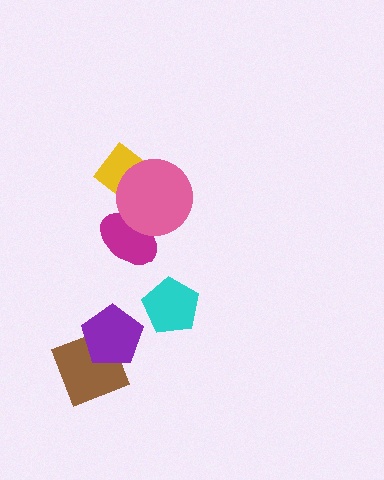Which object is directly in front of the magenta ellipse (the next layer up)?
The yellow rectangle is directly in front of the magenta ellipse.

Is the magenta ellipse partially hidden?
Yes, it is partially covered by another shape.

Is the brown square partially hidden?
Yes, it is partially covered by another shape.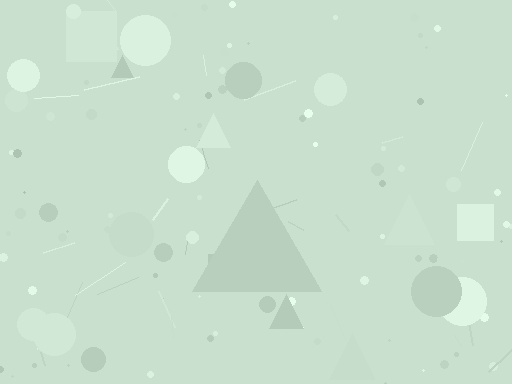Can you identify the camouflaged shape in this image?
The camouflaged shape is a triangle.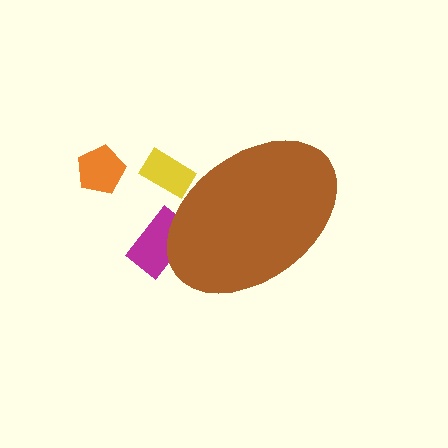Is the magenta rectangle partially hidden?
Yes, the magenta rectangle is partially hidden behind the brown ellipse.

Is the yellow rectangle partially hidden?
Yes, the yellow rectangle is partially hidden behind the brown ellipse.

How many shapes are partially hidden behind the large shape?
2 shapes are partially hidden.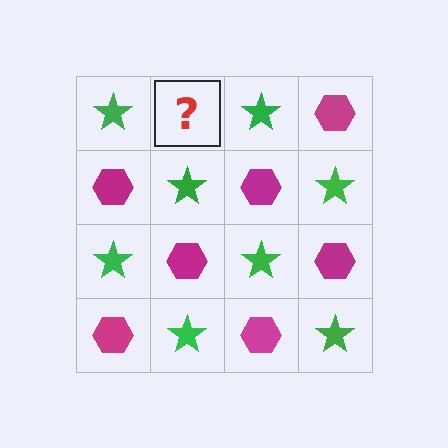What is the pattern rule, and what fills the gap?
The rule is that it alternates green star and magenta hexagon in a checkerboard pattern. The gap should be filled with a magenta hexagon.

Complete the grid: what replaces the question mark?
The question mark should be replaced with a magenta hexagon.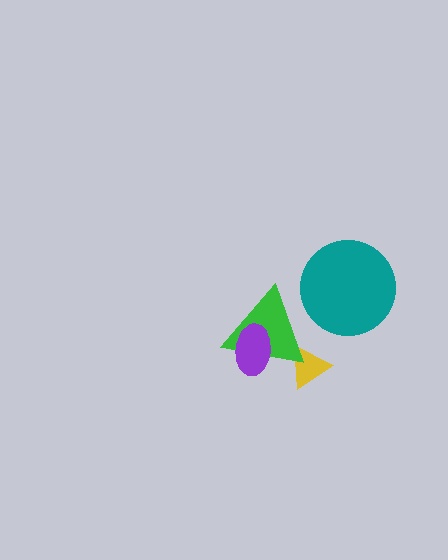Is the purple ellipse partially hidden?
No, no other shape covers it.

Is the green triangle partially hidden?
Yes, it is partially covered by another shape.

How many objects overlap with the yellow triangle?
1 object overlaps with the yellow triangle.